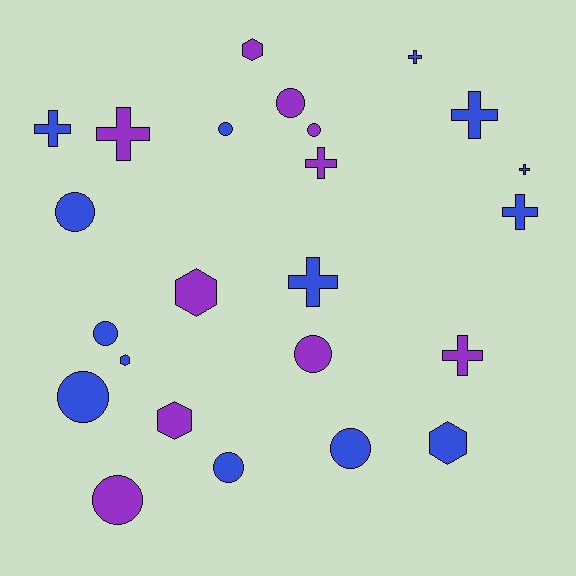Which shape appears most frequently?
Circle, with 10 objects.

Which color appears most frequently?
Blue, with 14 objects.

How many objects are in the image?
There are 24 objects.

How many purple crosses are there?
There are 3 purple crosses.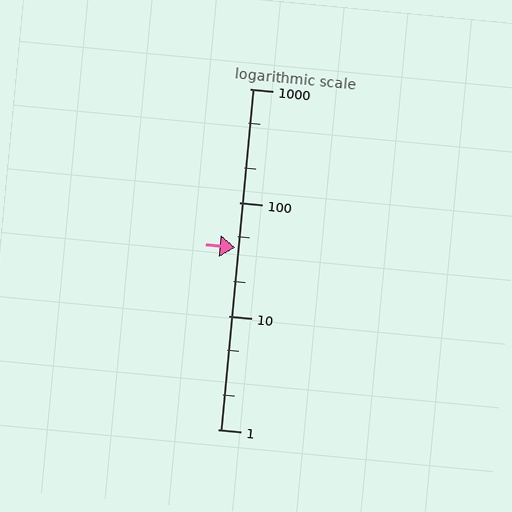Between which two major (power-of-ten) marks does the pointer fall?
The pointer is between 10 and 100.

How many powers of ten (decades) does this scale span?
The scale spans 3 decades, from 1 to 1000.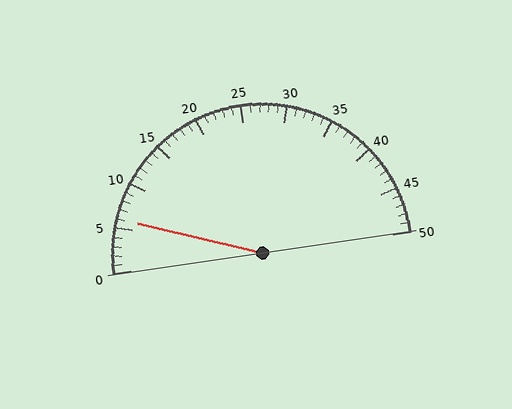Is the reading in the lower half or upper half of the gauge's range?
The reading is in the lower half of the range (0 to 50).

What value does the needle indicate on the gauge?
The needle indicates approximately 6.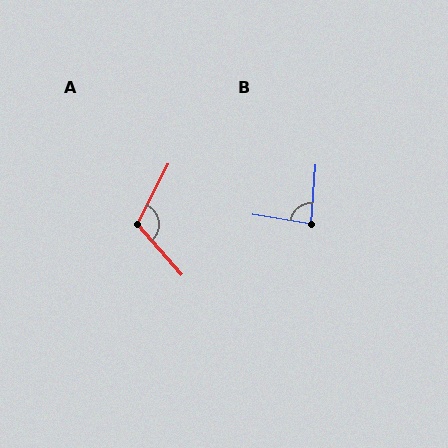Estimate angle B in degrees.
Approximately 86 degrees.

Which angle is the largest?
A, at approximately 112 degrees.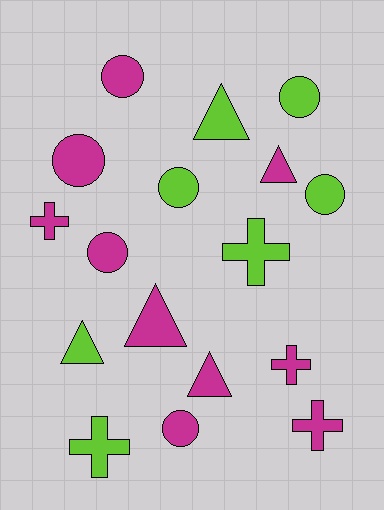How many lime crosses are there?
There are 2 lime crosses.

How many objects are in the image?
There are 17 objects.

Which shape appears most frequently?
Circle, with 7 objects.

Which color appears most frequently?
Magenta, with 10 objects.